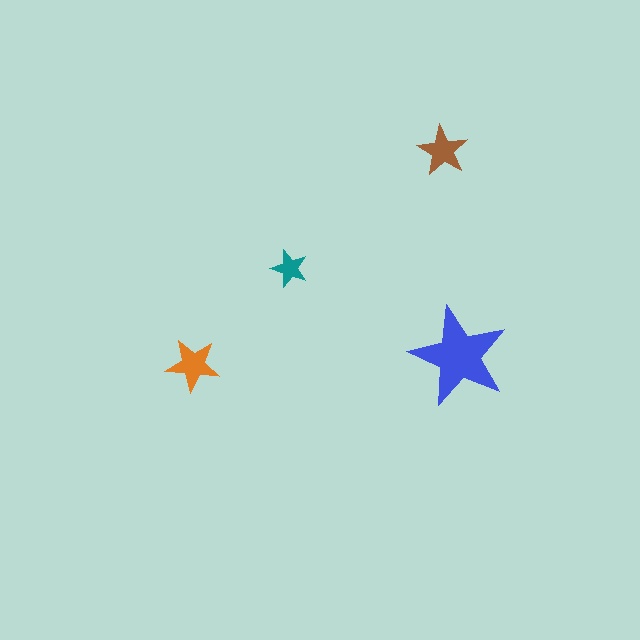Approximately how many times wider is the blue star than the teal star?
About 2.5 times wider.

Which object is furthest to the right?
The blue star is rightmost.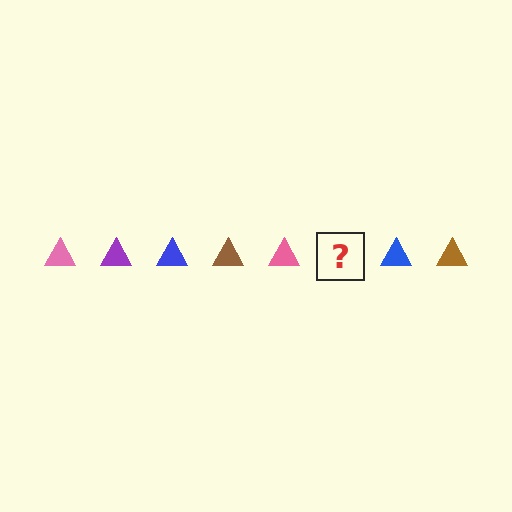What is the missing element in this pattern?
The missing element is a purple triangle.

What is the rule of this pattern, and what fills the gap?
The rule is that the pattern cycles through pink, purple, blue, brown triangles. The gap should be filled with a purple triangle.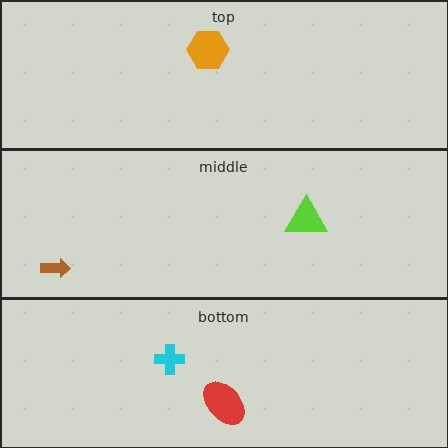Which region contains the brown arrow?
The middle region.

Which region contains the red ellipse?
The bottom region.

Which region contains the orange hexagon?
The top region.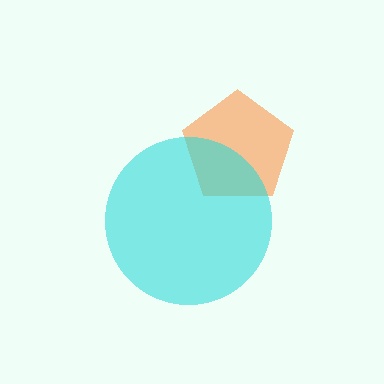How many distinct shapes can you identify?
There are 2 distinct shapes: an orange pentagon, a cyan circle.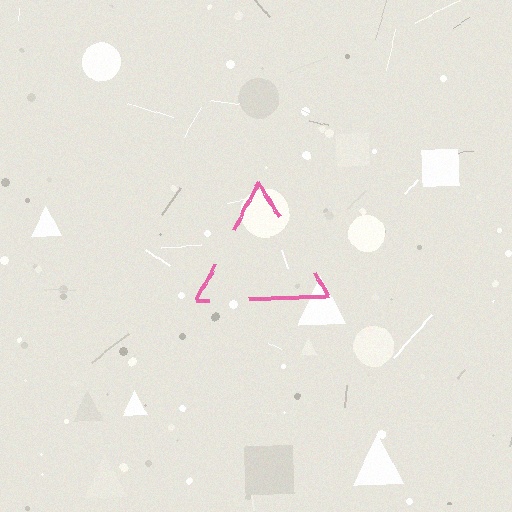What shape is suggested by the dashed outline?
The dashed outline suggests a triangle.